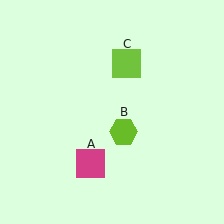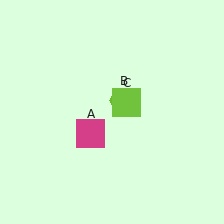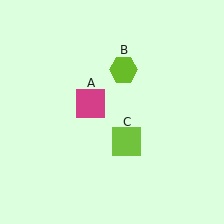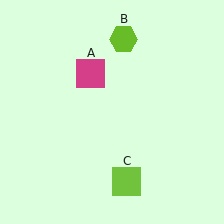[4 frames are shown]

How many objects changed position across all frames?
3 objects changed position: magenta square (object A), lime hexagon (object B), lime square (object C).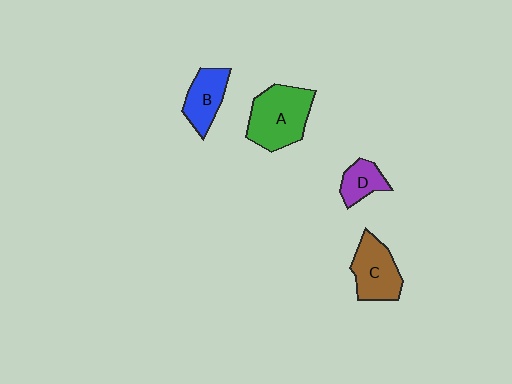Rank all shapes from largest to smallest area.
From largest to smallest: A (green), C (brown), B (blue), D (purple).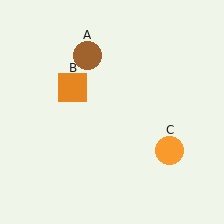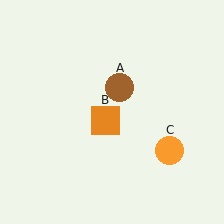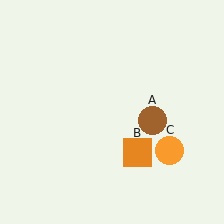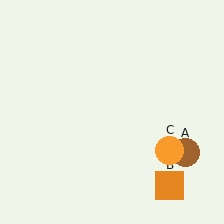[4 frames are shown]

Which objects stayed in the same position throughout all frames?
Orange circle (object C) remained stationary.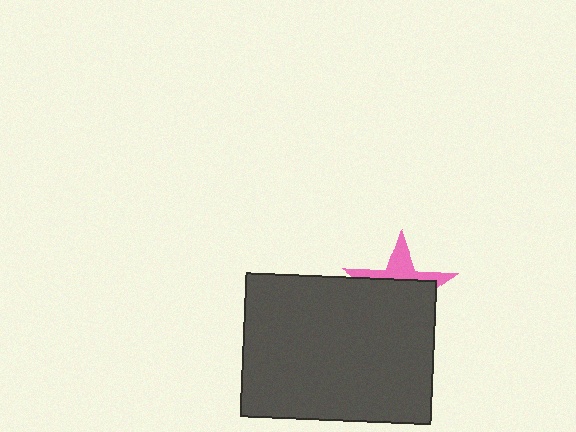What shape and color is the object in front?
The object in front is a dark gray rectangle.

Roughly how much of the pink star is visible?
A small part of it is visible (roughly 34%).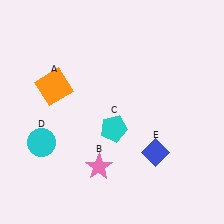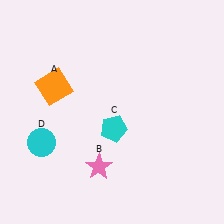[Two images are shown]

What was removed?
The blue diamond (E) was removed in Image 2.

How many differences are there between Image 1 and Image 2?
There is 1 difference between the two images.